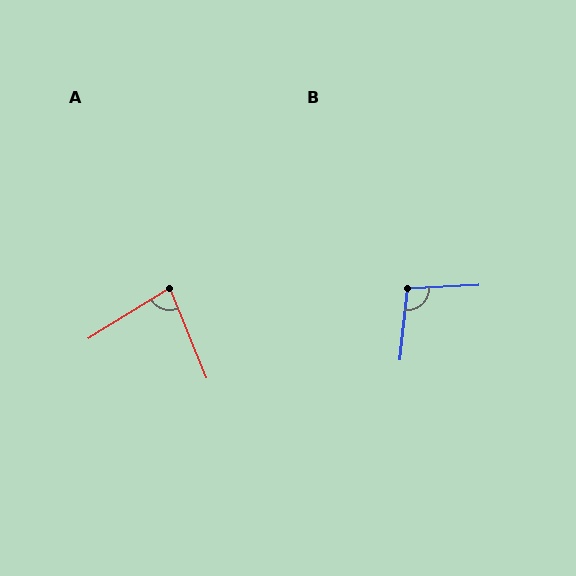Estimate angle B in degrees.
Approximately 99 degrees.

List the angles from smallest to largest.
A (80°), B (99°).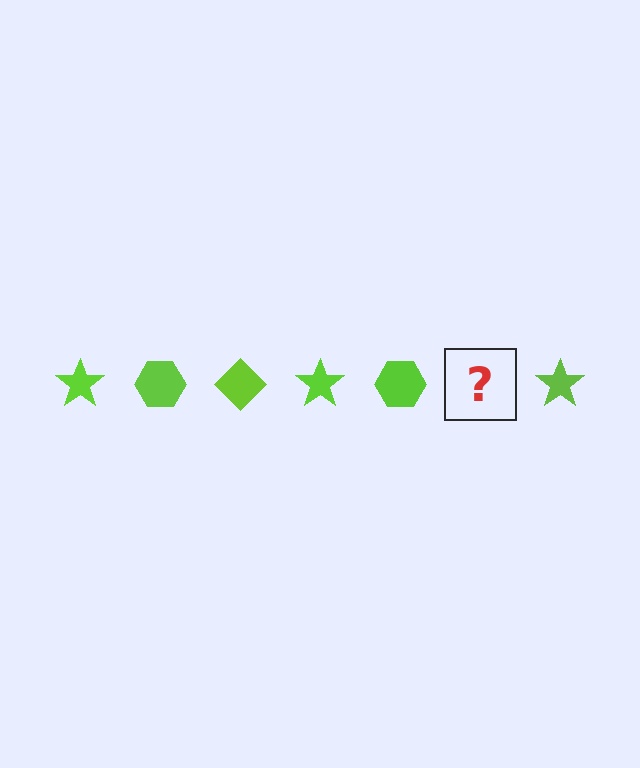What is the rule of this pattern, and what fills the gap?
The rule is that the pattern cycles through star, hexagon, diamond shapes in lime. The gap should be filled with a lime diamond.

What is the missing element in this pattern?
The missing element is a lime diamond.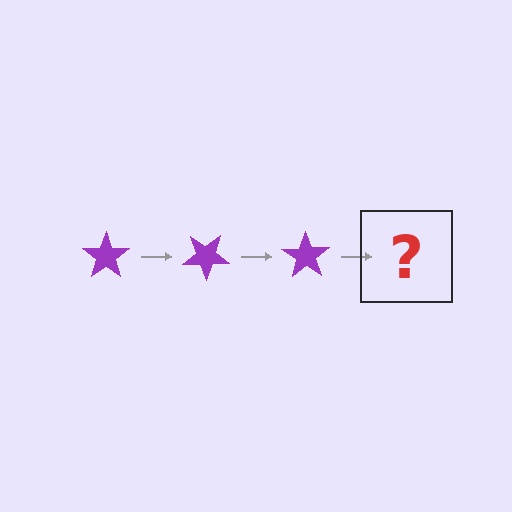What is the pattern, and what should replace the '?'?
The pattern is that the star rotates 35 degrees each step. The '?' should be a purple star rotated 105 degrees.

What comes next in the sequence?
The next element should be a purple star rotated 105 degrees.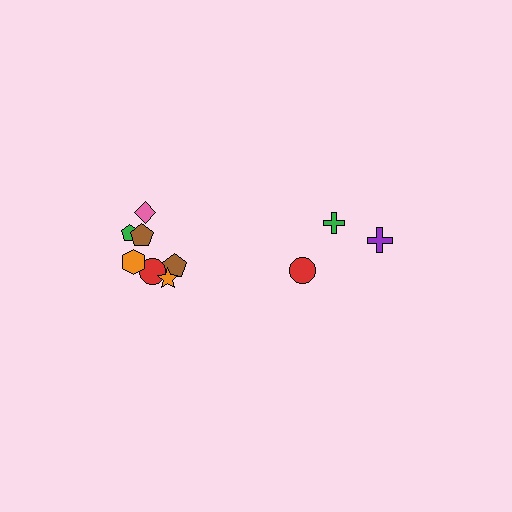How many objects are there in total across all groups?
There are 10 objects.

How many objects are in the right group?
There are 3 objects.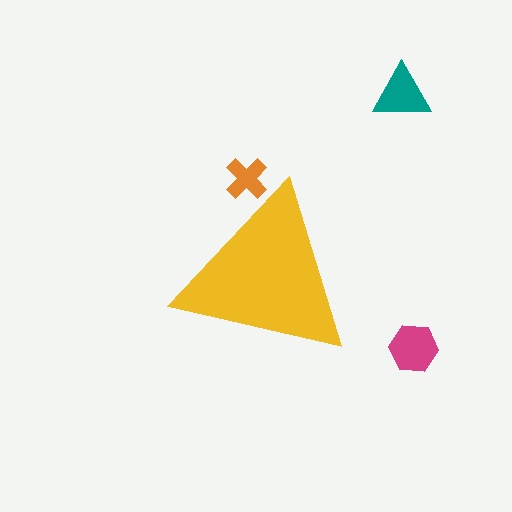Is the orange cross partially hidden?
Yes, the orange cross is partially hidden behind the yellow triangle.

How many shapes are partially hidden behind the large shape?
1 shape is partially hidden.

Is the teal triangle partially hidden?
No, the teal triangle is fully visible.